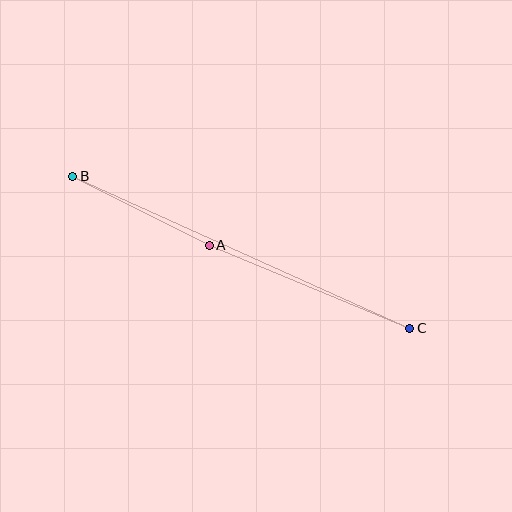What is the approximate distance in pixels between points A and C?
The distance between A and C is approximately 217 pixels.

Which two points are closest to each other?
Points A and B are closest to each other.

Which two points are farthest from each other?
Points B and C are farthest from each other.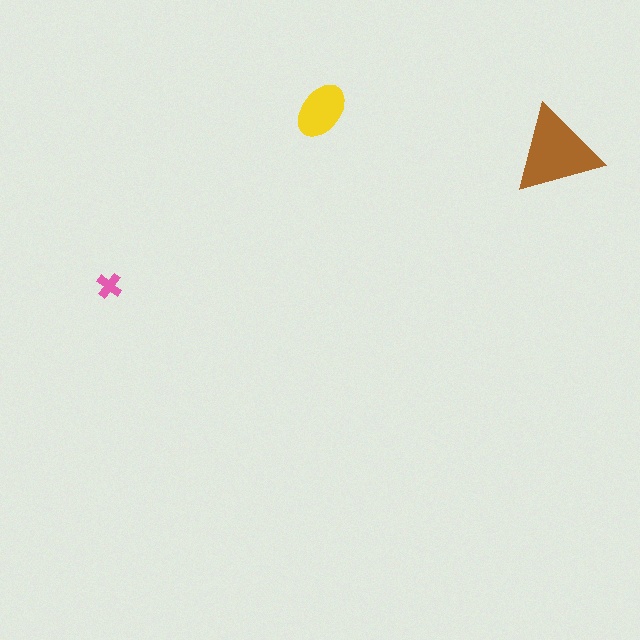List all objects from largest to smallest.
The brown triangle, the yellow ellipse, the pink cross.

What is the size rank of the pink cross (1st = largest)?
3rd.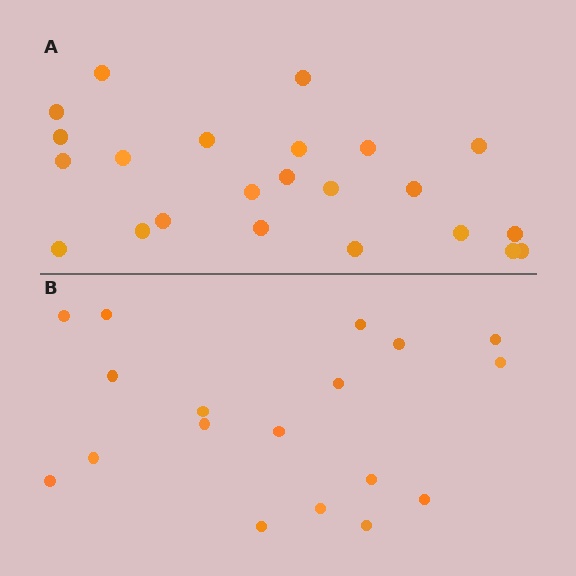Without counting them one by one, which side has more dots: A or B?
Region A (the top region) has more dots.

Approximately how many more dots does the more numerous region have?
Region A has about 5 more dots than region B.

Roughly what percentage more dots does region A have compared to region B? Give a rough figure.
About 30% more.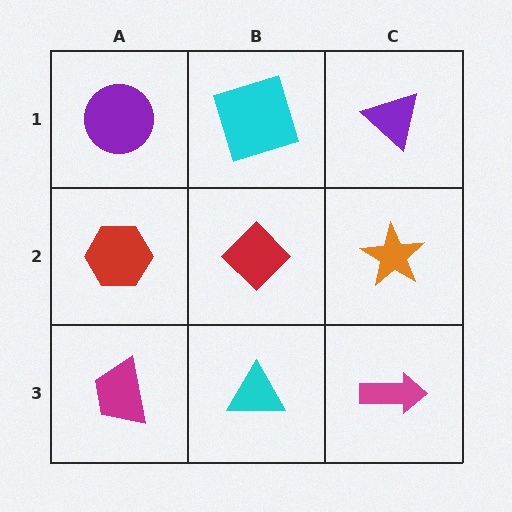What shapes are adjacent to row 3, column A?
A red hexagon (row 2, column A), a cyan triangle (row 3, column B).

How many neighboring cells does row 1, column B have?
3.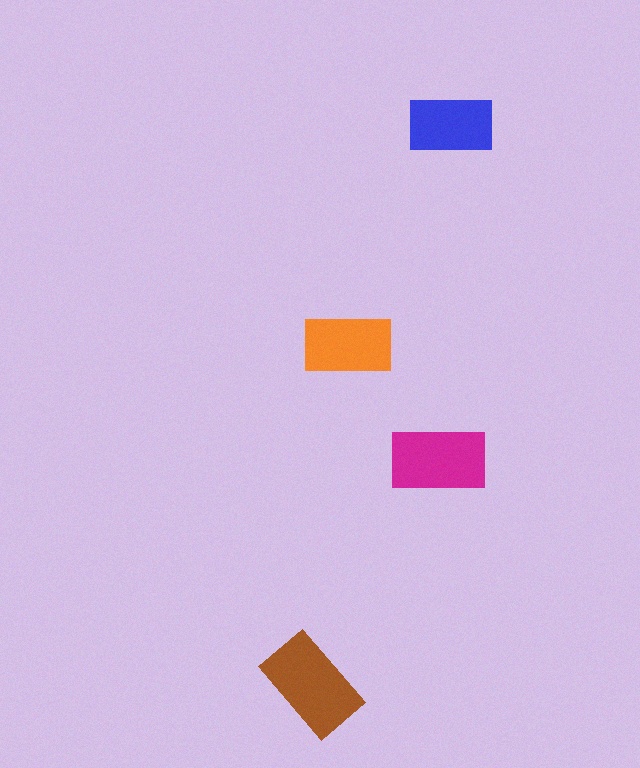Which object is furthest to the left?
The brown rectangle is leftmost.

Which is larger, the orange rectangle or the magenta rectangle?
The magenta one.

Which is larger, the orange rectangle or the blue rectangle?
The orange one.